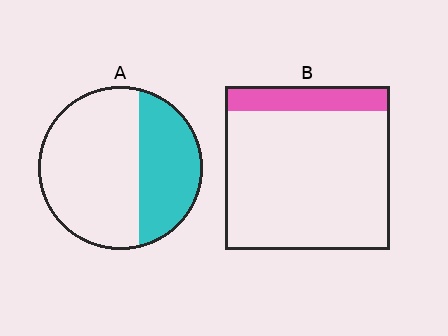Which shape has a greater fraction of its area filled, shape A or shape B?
Shape A.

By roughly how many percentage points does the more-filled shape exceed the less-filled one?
By roughly 20 percentage points (A over B).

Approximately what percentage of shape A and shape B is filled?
A is approximately 35% and B is approximately 15%.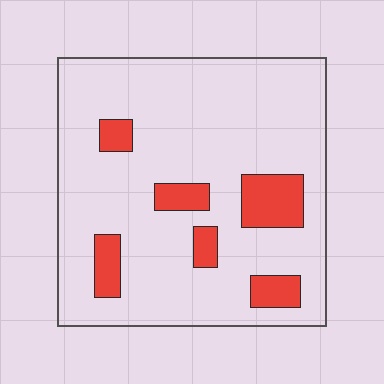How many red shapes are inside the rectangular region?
6.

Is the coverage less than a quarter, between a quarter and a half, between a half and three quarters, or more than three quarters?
Less than a quarter.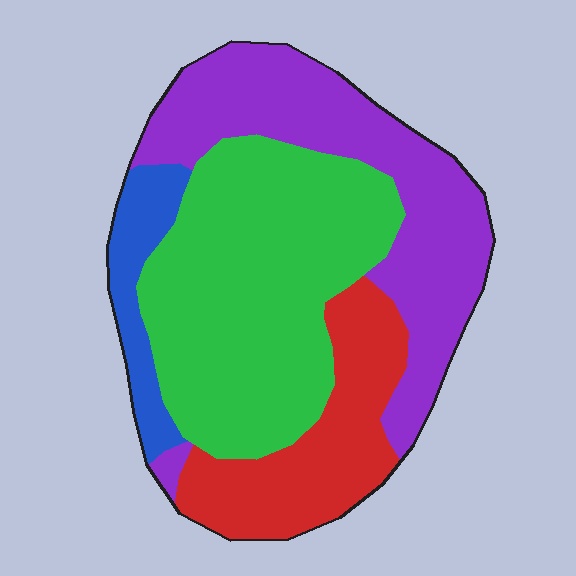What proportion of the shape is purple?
Purple covers about 30% of the shape.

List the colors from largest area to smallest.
From largest to smallest: green, purple, red, blue.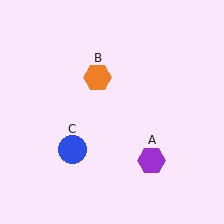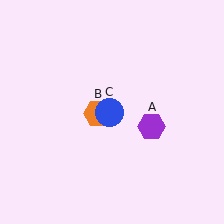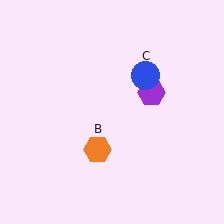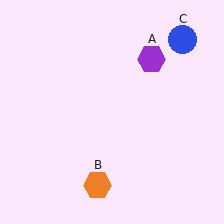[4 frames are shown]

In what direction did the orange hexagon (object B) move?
The orange hexagon (object B) moved down.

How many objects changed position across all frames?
3 objects changed position: purple hexagon (object A), orange hexagon (object B), blue circle (object C).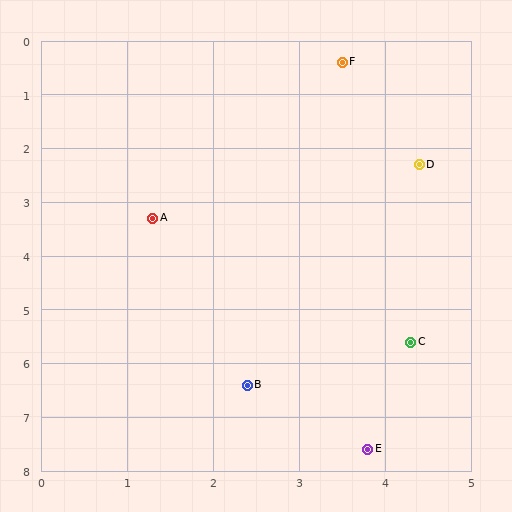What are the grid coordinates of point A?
Point A is at approximately (1.3, 3.3).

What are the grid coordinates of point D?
Point D is at approximately (4.4, 2.3).